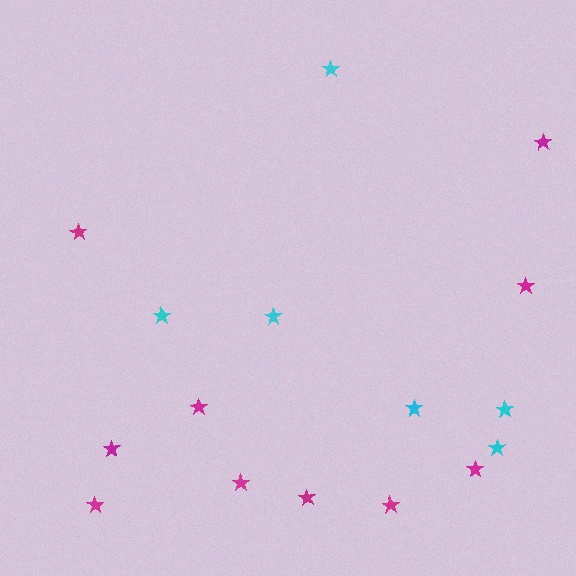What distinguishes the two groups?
There are 2 groups: one group of cyan stars (6) and one group of magenta stars (10).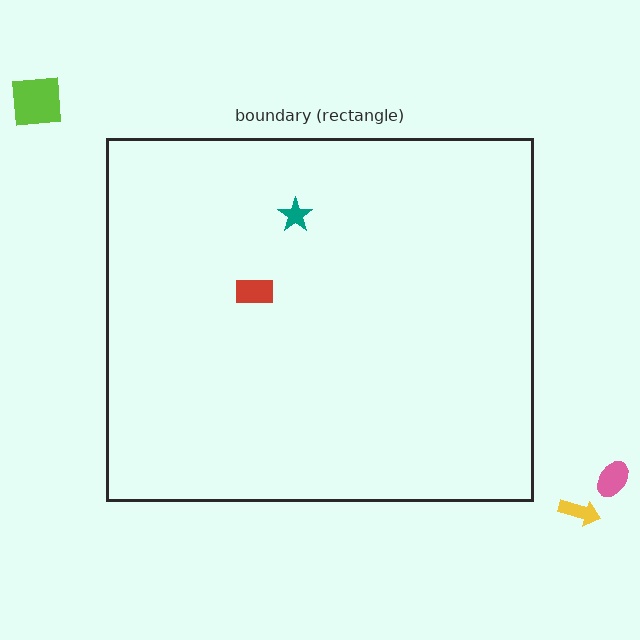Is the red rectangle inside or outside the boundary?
Inside.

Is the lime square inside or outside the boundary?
Outside.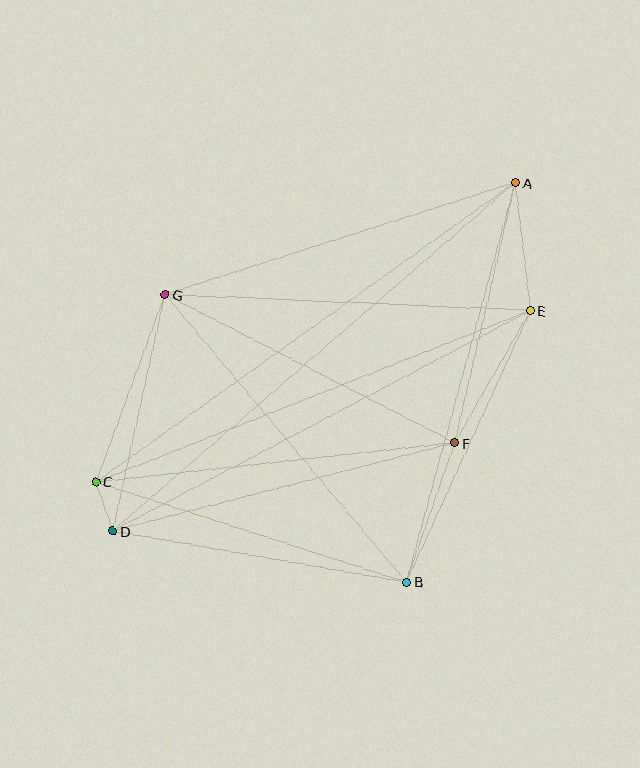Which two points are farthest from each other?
Points A and D are farthest from each other.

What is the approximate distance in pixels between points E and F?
The distance between E and F is approximately 152 pixels.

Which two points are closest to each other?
Points C and D are closest to each other.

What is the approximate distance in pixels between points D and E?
The distance between D and E is approximately 473 pixels.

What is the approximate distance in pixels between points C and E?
The distance between C and E is approximately 467 pixels.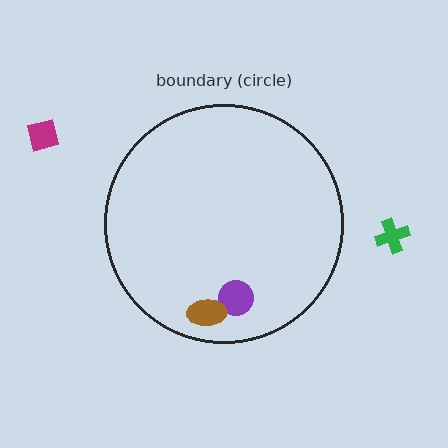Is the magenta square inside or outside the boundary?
Outside.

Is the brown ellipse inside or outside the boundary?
Inside.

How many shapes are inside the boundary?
2 inside, 2 outside.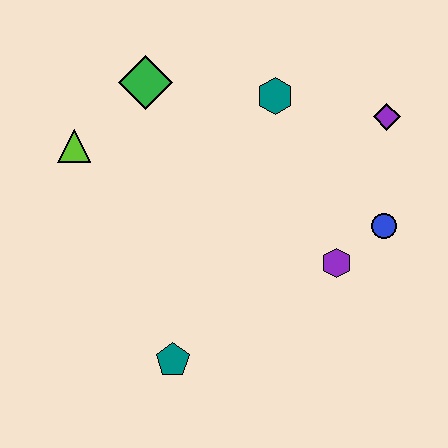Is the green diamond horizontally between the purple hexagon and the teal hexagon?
No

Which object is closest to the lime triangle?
The green diamond is closest to the lime triangle.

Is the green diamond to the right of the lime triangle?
Yes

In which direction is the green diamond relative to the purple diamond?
The green diamond is to the left of the purple diamond.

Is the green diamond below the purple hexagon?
No